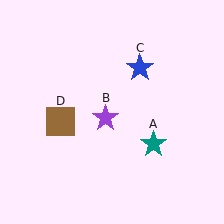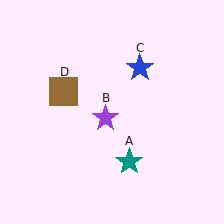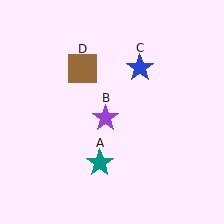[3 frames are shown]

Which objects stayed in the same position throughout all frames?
Purple star (object B) and blue star (object C) remained stationary.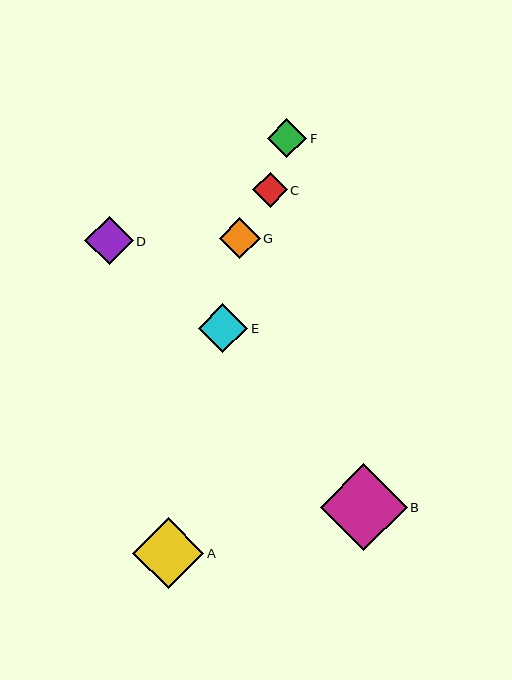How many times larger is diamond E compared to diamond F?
Diamond E is approximately 1.3 times the size of diamond F.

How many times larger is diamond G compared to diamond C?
Diamond G is approximately 1.2 times the size of diamond C.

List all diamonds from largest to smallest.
From largest to smallest: B, A, E, D, G, F, C.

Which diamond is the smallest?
Diamond C is the smallest with a size of approximately 35 pixels.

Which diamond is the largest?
Diamond B is the largest with a size of approximately 86 pixels.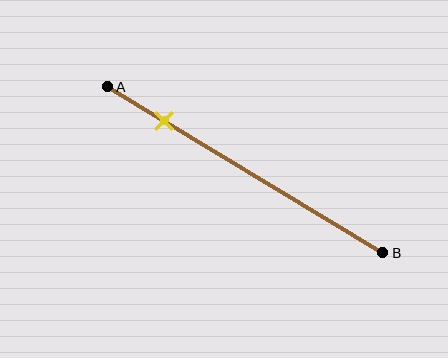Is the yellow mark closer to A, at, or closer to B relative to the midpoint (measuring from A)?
The yellow mark is closer to point A than the midpoint of segment AB.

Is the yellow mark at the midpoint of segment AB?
No, the mark is at about 20% from A, not at the 50% midpoint.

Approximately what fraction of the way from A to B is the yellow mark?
The yellow mark is approximately 20% of the way from A to B.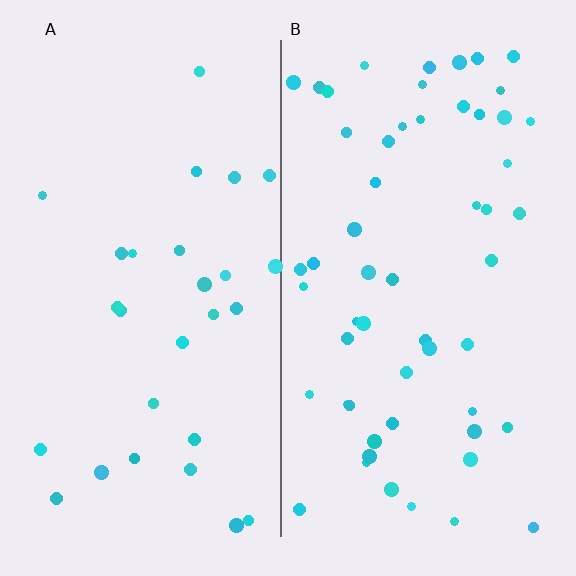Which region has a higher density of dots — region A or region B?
B (the right).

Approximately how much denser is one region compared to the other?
Approximately 2.0× — region B over region A.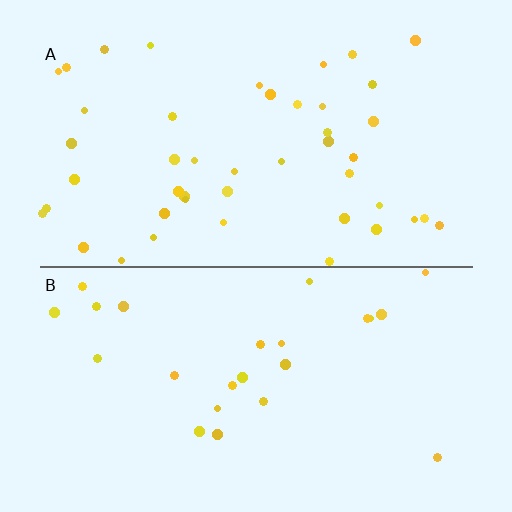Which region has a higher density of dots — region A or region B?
A (the top).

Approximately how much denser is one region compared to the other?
Approximately 1.9× — region A over region B.